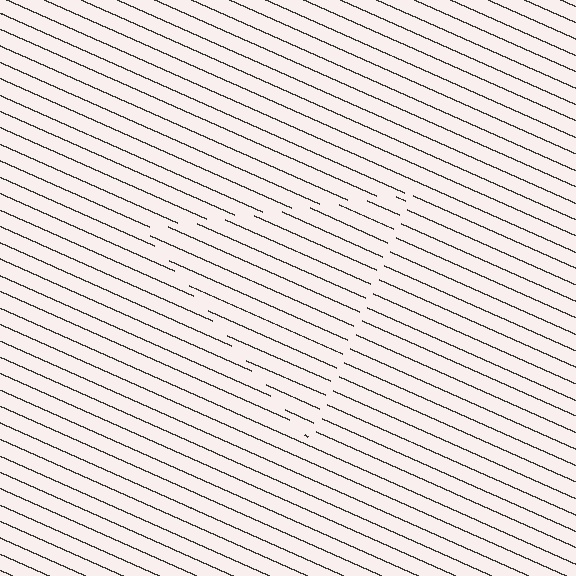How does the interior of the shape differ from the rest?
The interior of the shape contains the same grating, shifted by half a period — the contour is defined by the phase discontinuity where line-ends from the inner and outer gratings abut.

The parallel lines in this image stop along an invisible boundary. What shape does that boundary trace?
An illusory triangle. The interior of the shape contains the same grating, shifted by half a period — the contour is defined by the phase discontinuity where line-ends from the inner and outer gratings abut.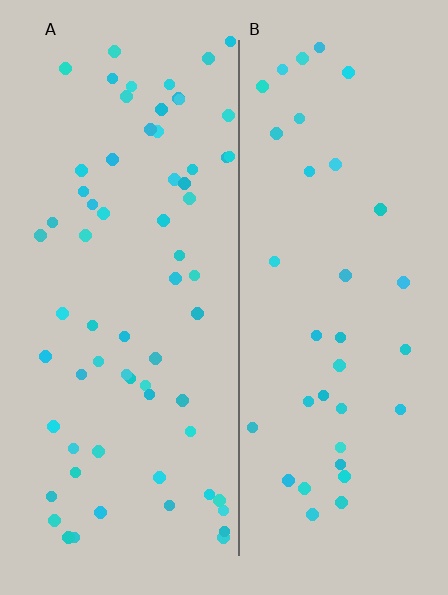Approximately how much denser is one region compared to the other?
Approximately 1.8× — region A over region B.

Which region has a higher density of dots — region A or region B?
A (the left).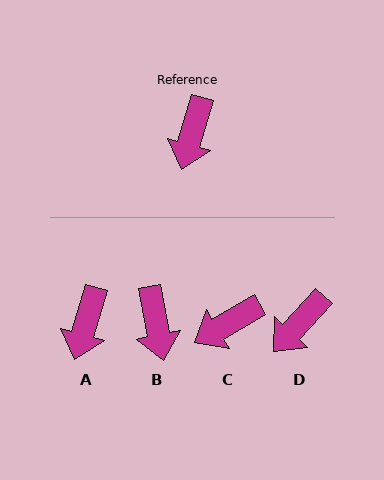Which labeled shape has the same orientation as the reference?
A.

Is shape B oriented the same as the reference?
No, it is off by about 28 degrees.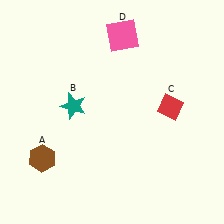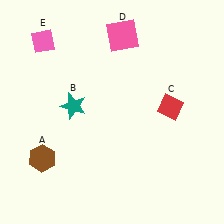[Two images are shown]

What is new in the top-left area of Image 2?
A pink diamond (E) was added in the top-left area of Image 2.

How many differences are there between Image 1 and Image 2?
There is 1 difference between the two images.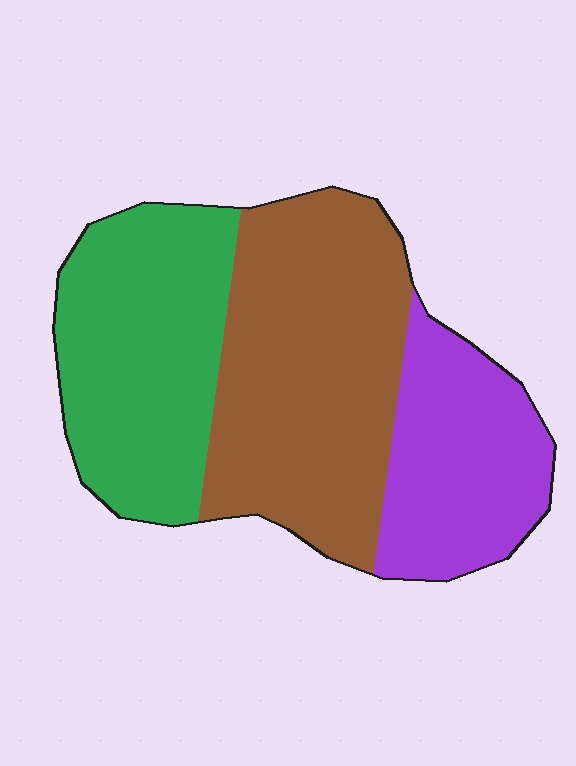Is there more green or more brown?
Brown.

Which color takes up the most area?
Brown, at roughly 45%.